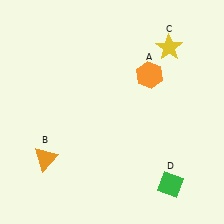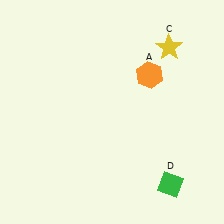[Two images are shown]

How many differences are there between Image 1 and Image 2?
There is 1 difference between the two images.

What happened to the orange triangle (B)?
The orange triangle (B) was removed in Image 2. It was in the bottom-left area of Image 1.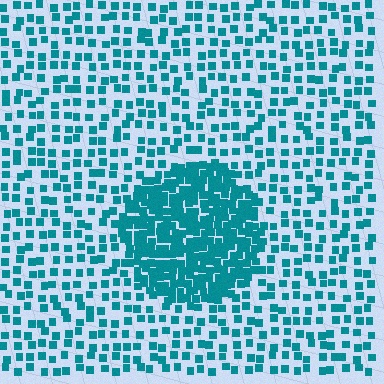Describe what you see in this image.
The image contains small teal elements arranged at two different densities. A circle-shaped region is visible where the elements are more densely packed than the surrounding area.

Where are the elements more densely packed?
The elements are more densely packed inside the circle boundary.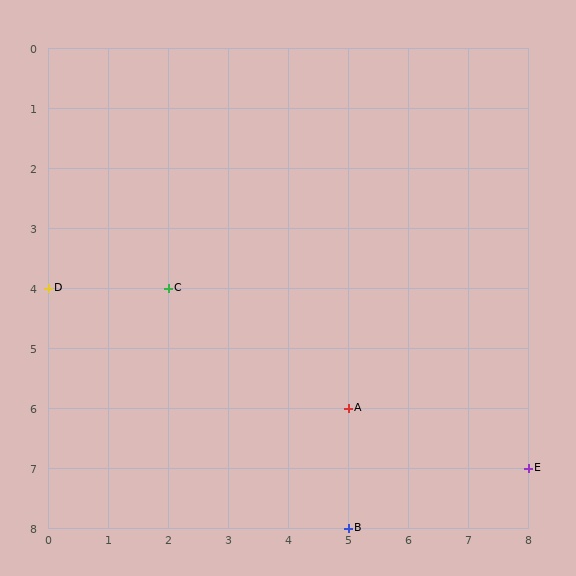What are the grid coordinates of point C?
Point C is at grid coordinates (2, 4).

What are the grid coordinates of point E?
Point E is at grid coordinates (8, 7).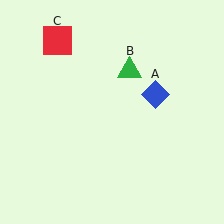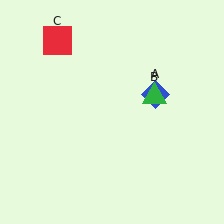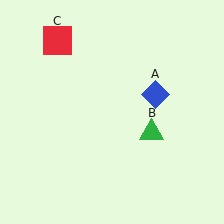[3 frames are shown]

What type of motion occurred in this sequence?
The green triangle (object B) rotated clockwise around the center of the scene.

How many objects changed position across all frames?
1 object changed position: green triangle (object B).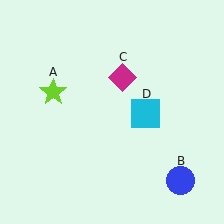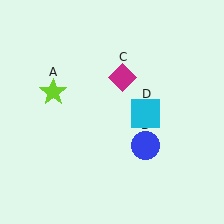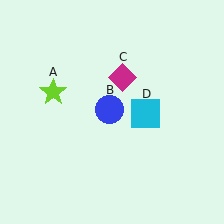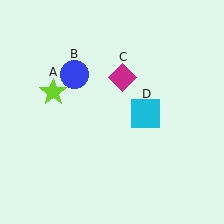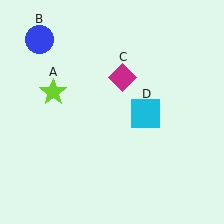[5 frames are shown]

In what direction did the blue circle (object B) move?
The blue circle (object B) moved up and to the left.